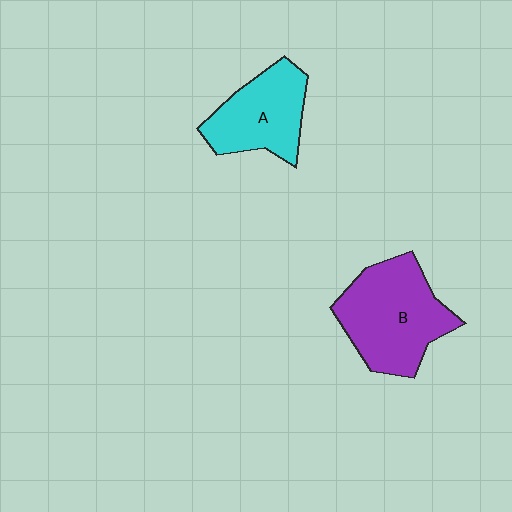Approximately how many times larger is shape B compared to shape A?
Approximately 1.3 times.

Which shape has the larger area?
Shape B (purple).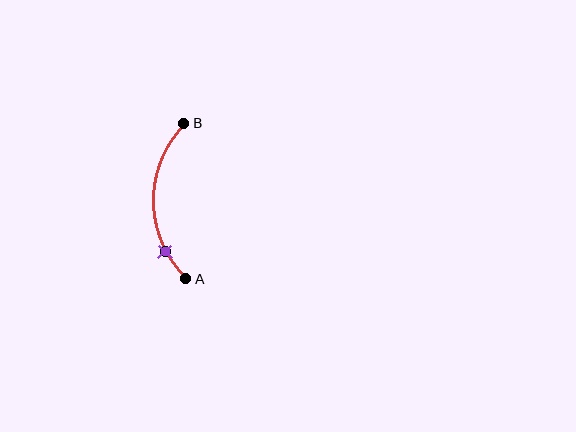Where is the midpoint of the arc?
The arc midpoint is the point on the curve farthest from the straight line joining A and B. It sits to the left of that line.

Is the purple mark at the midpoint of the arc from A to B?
No. The purple mark lies on the arc but is closer to endpoint A. The arc midpoint would be at the point on the curve equidistant along the arc from both A and B.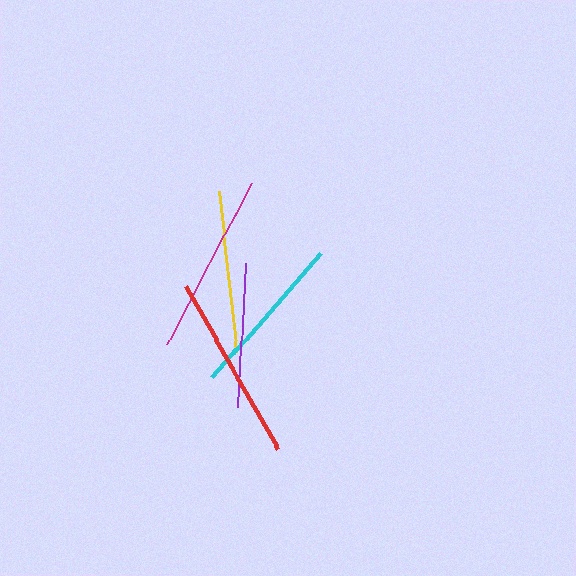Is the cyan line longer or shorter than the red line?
The red line is longer than the cyan line.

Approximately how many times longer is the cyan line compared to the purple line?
The cyan line is approximately 1.1 times the length of the purple line.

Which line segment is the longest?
The red line is the longest at approximately 187 pixels.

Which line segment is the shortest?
The purple line is the shortest at approximately 144 pixels.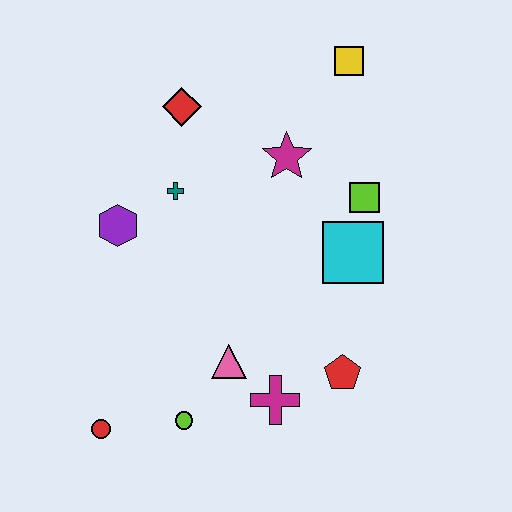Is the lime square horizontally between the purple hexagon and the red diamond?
No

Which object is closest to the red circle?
The lime circle is closest to the red circle.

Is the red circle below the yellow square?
Yes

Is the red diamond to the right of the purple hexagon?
Yes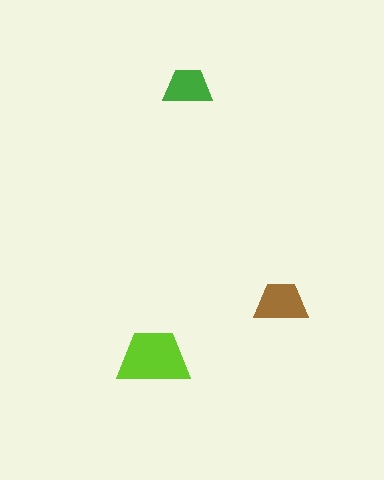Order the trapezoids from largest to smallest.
the lime one, the brown one, the green one.